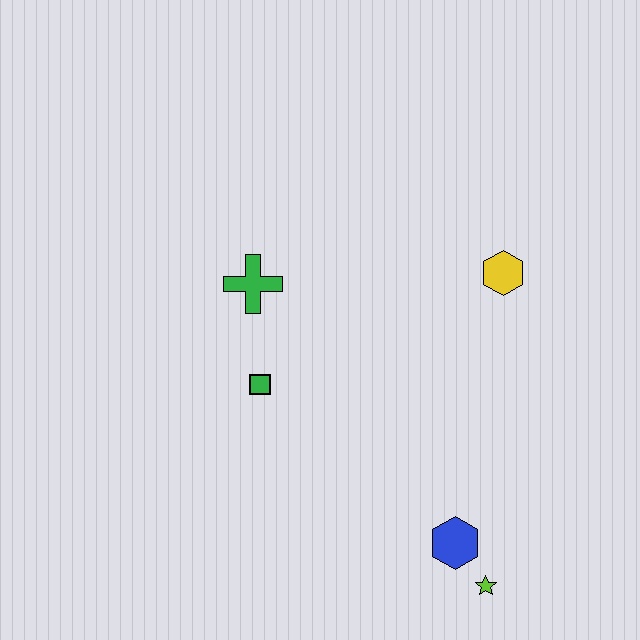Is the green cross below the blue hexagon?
No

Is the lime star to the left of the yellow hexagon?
Yes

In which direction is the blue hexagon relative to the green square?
The blue hexagon is to the right of the green square.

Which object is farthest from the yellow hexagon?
The lime star is farthest from the yellow hexagon.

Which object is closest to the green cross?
The green square is closest to the green cross.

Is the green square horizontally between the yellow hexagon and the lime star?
No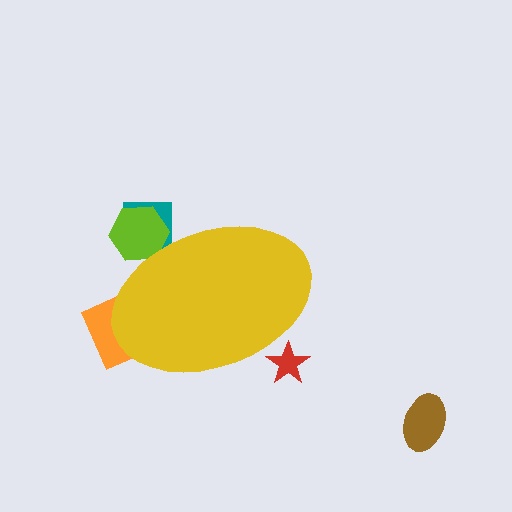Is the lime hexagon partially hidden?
Yes, the lime hexagon is partially hidden behind the yellow ellipse.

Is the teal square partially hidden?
Yes, the teal square is partially hidden behind the yellow ellipse.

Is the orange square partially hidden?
Yes, the orange square is partially hidden behind the yellow ellipse.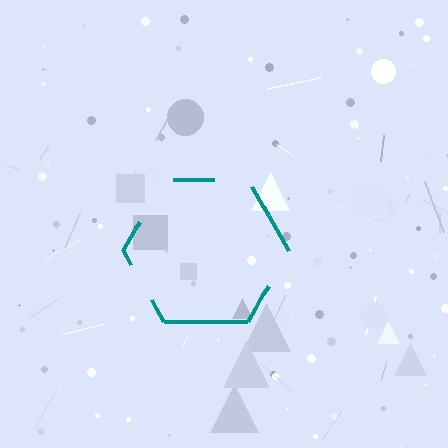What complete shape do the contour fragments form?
The contour fragments form a hexagon.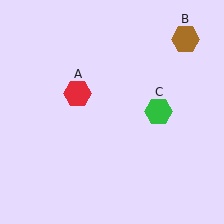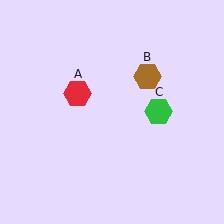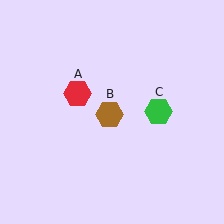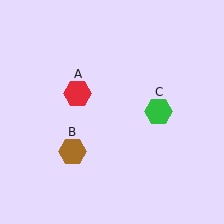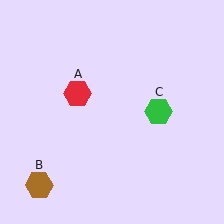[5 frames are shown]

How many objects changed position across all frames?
1 object changed position: brown hexagon (object B).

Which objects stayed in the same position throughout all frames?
Red hexagon (object A) and green hexagon (object C) remained stationary.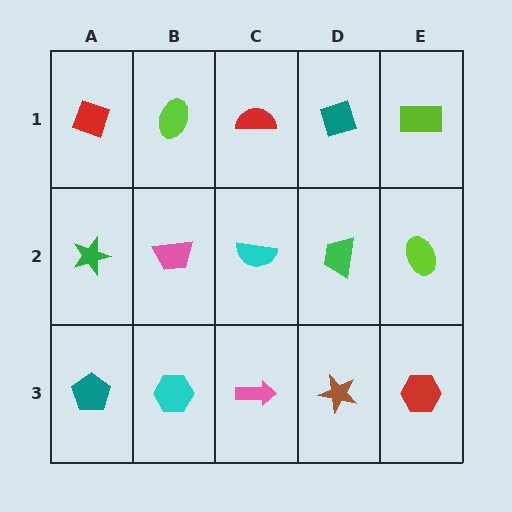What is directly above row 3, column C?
A cyan semicircle.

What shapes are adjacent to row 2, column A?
A red diamond (row 1, column A), a teal pentagon (row 3, column A), a pink trapezoid (row 2, column B).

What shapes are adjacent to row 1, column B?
A pink trapezoid (row 2, column B), a red diamond (row 1, column A), a red semicircle (row 1, column C).